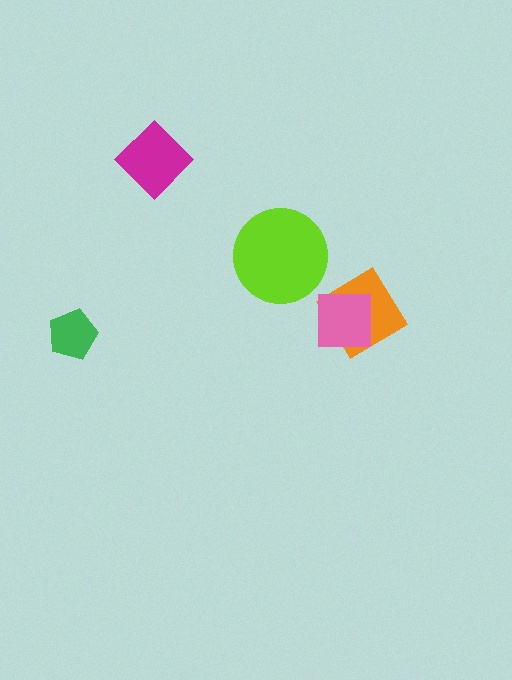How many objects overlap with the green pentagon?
0 objects overlap with the green pentagon.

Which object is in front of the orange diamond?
The pink square is in front of the orange diamond.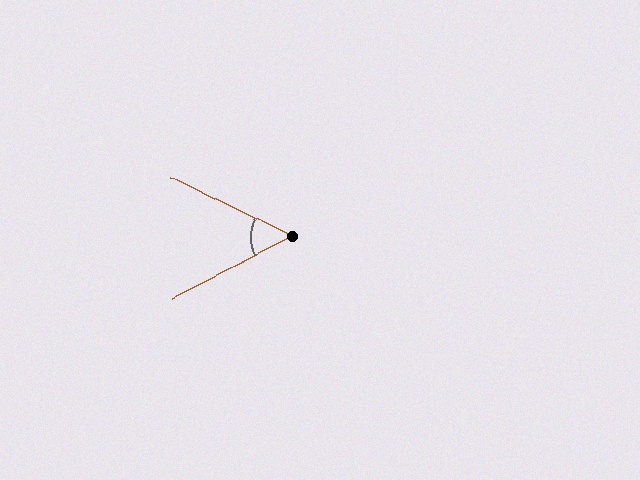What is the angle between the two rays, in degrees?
Approximately 53 degrees.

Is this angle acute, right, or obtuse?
It is acute.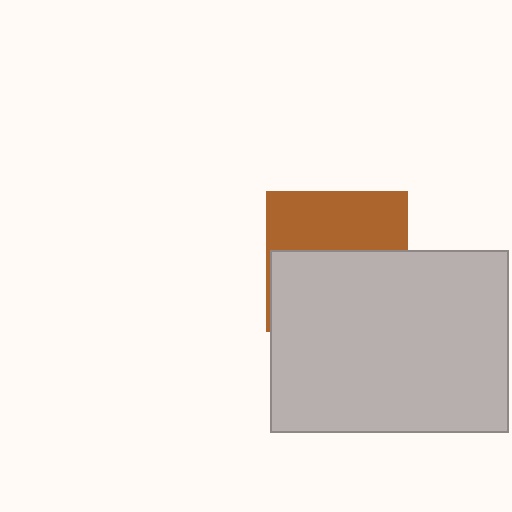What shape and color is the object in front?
The object in front is a light gray rectangle.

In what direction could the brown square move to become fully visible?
The brown square could move up. That would shift it out from behind the light gray rectangle entirely.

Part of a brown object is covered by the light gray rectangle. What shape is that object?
It is a square.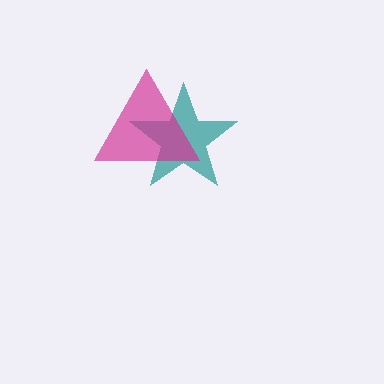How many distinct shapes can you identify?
There are 2 distinct shapes: a teal star, a magenta triangle.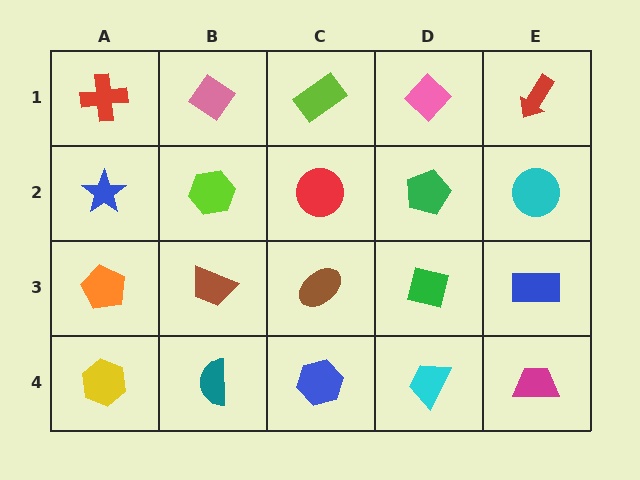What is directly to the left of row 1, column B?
A red cross.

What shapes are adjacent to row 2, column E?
A red arrow (row 1, column E), a blue rectangle (row 3, column E), a green pentagon (row 2, column D).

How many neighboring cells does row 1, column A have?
2.